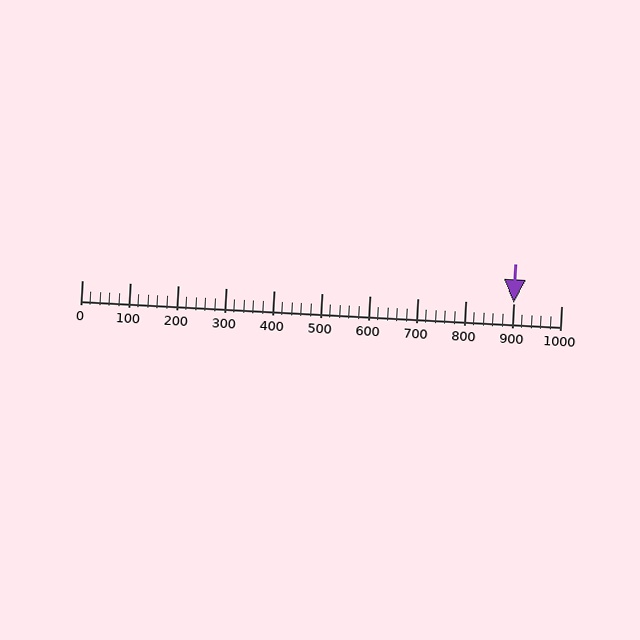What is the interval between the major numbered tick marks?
The major tick marks are spaced 100 units apart.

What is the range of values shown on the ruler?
The ruler shows values from 0 to 1000.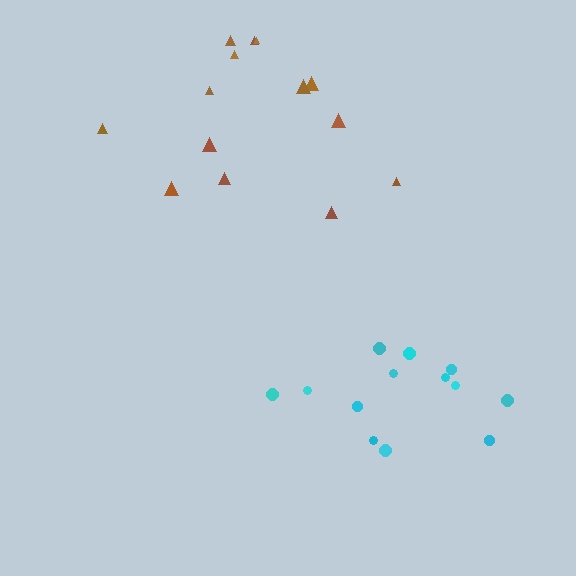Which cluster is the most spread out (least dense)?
Brown.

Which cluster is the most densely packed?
Cyan.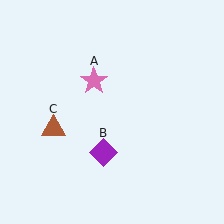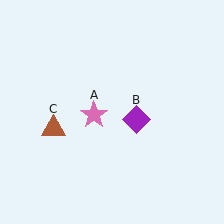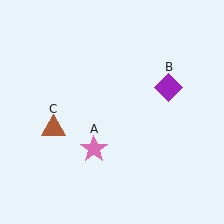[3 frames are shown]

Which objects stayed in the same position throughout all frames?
Brown triangle (object C) remained stationary.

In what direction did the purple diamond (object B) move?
The purple diamond (object B) moved up and to the right.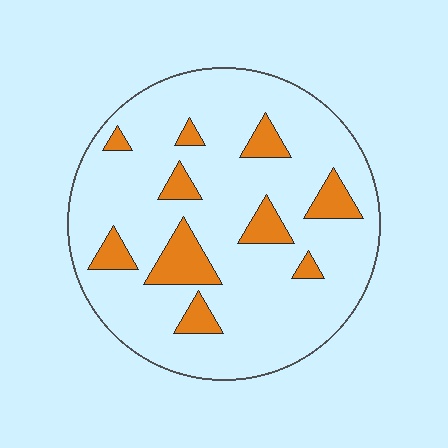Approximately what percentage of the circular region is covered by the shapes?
Approximately 15%.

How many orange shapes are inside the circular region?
10.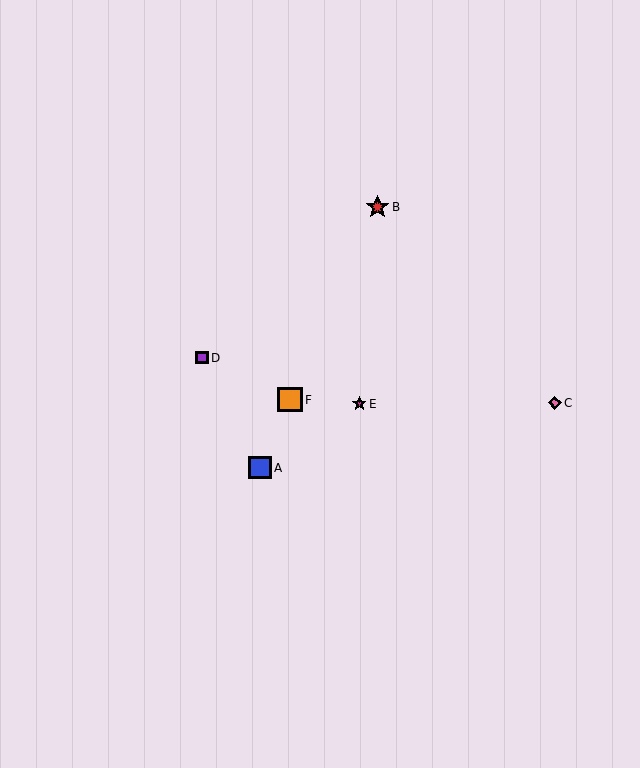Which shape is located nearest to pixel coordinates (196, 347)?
The purple square (labeled D) at (202, 358) is nearest to that location.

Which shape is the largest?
The orange square (labeled F) is the largest.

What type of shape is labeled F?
Shape F is an orange square.